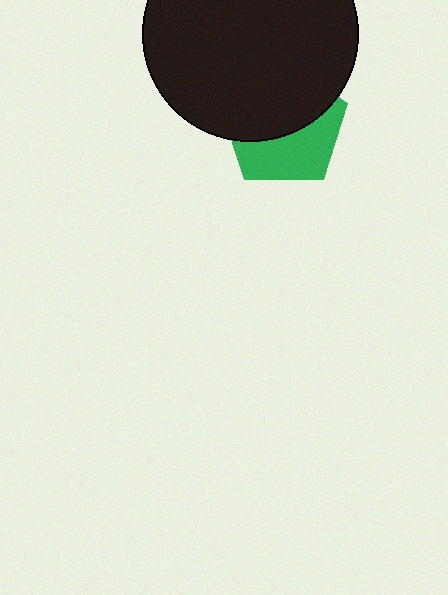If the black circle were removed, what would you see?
You would see the complete green pentagon.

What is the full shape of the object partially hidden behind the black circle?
The partially hidden object is a green pentagon.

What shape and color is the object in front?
The object in front is a black circle.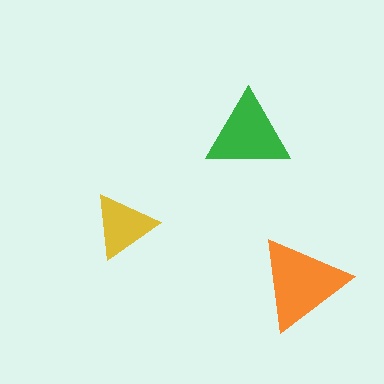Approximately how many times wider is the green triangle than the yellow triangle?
About 1.5 times wider.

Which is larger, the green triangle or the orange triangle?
The orange one.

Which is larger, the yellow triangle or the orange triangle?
The orange one.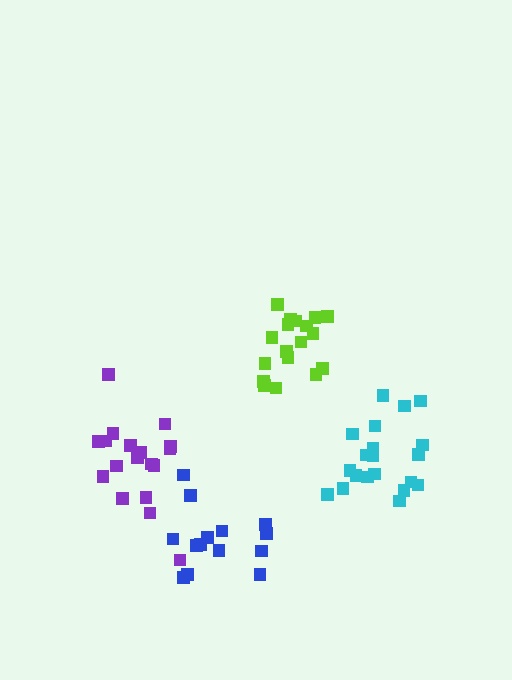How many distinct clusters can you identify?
There are 4 distinct clusters.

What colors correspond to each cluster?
The clusters are colored: cyan, blue, lime, purple.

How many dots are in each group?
Group 1: 20 dots, Group 2: 14 dots, Group 3: 18 dots, Group 4: 18 dots (70 total).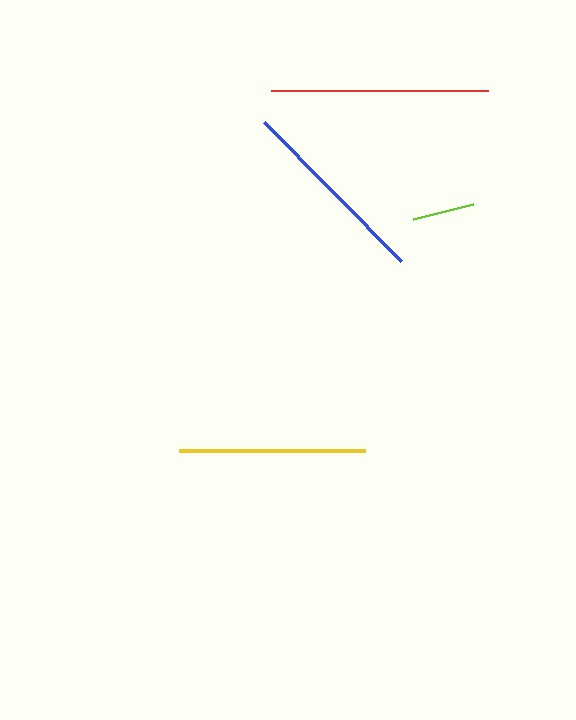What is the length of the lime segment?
The lime segment is approximately 62 pixels long.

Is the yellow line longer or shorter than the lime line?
The yellow line is longer than the lime line.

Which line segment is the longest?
The red line is the longest at approximately 217 pixels.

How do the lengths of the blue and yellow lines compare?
The blue and yellow lines are approximately the same length.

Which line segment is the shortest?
The lime line is the shortest at approximately 62 pixels.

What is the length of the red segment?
The red segment is approximately 217 pixels long.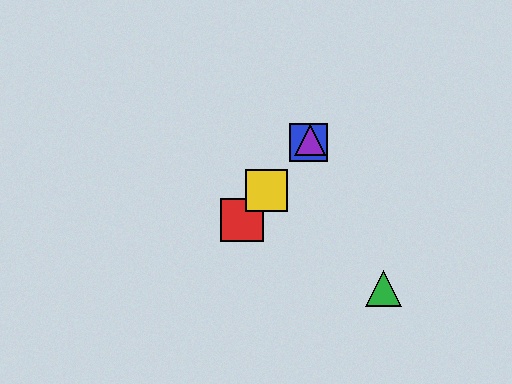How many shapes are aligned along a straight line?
4 shapes (the red square, the blue square, the yellow square, the purple triangle) are aligned along a straight line.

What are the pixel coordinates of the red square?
The red square is at (242, 220).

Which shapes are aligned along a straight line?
The red square, the blue square, the yellow square, the purple triangle are aligned along a straight line.